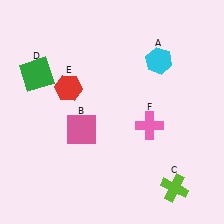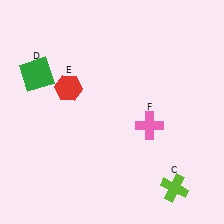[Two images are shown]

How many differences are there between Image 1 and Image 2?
There are 2 differences between the two images.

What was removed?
The cyan hexagon (A), the pink square (B) were removed in Image 2.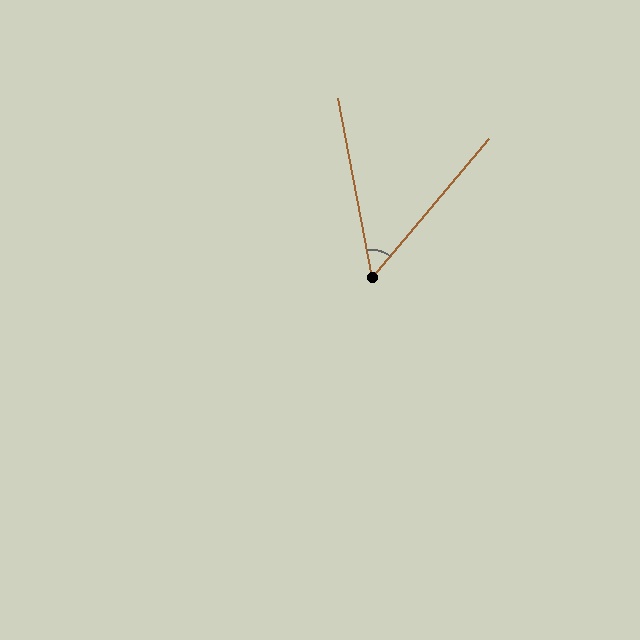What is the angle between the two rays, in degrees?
Approximately 51 degrees.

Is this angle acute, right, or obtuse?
It is acute.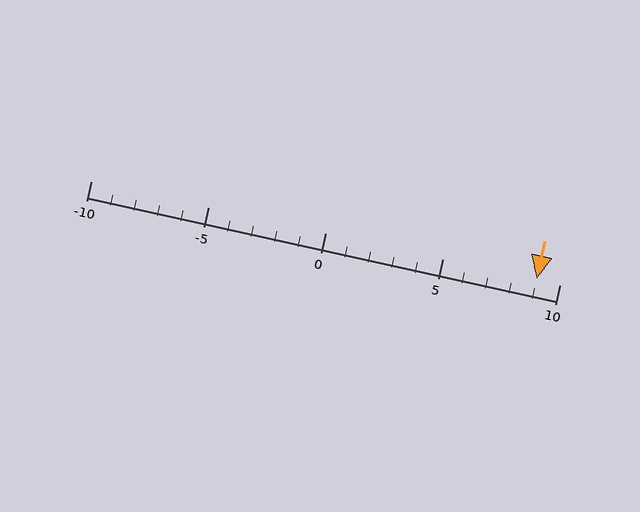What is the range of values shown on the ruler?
The ruler shows values from -10 to 10.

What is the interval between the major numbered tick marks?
The major tick marks are spaced 5 units apart.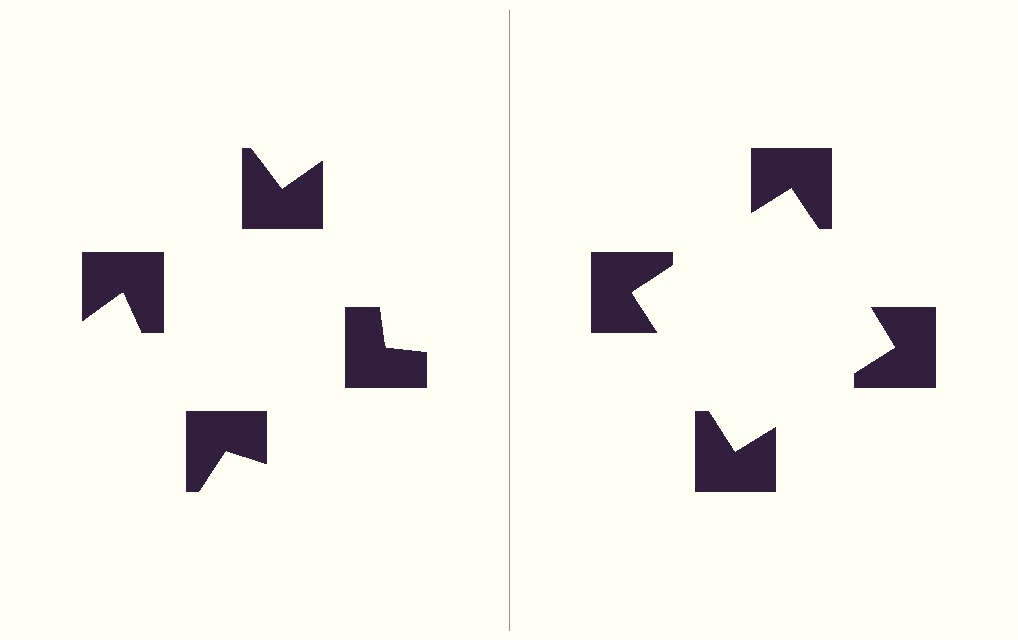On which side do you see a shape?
An illusory square appears on the right side. On the left side the wedge cuts are rotated, so no coherent shape forms.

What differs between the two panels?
The notched squares are positioned identically on both sides; only the wedge orientations differ. On the right they align to a square; on the left they are misaligned.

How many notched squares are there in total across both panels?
8 — 4 on each side.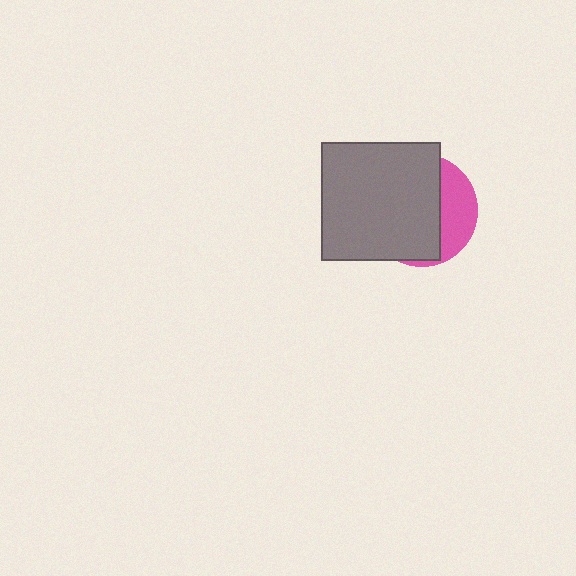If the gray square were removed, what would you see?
You would see the complete pink circle.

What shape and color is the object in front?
The object in front is a gray square.